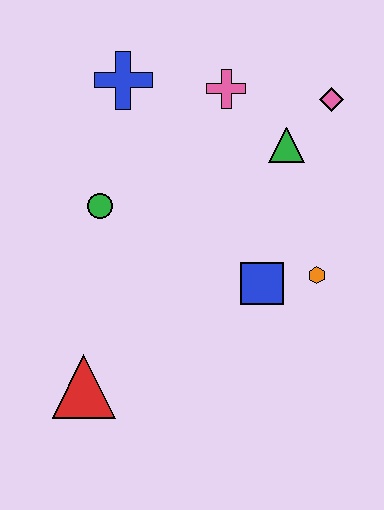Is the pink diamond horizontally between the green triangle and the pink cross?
No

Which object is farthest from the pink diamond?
The red triangle is farthest from the pink diamond.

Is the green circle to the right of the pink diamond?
No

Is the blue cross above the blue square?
Yes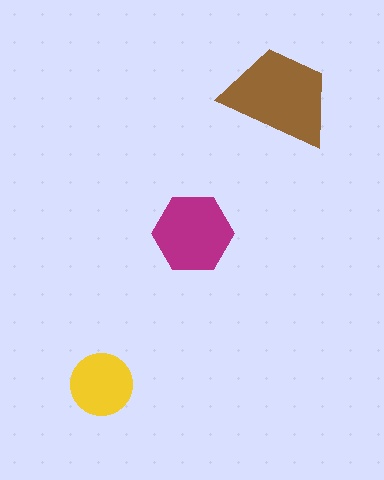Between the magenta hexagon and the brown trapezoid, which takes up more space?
The brown trapezoid.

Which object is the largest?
The brown trapezoid.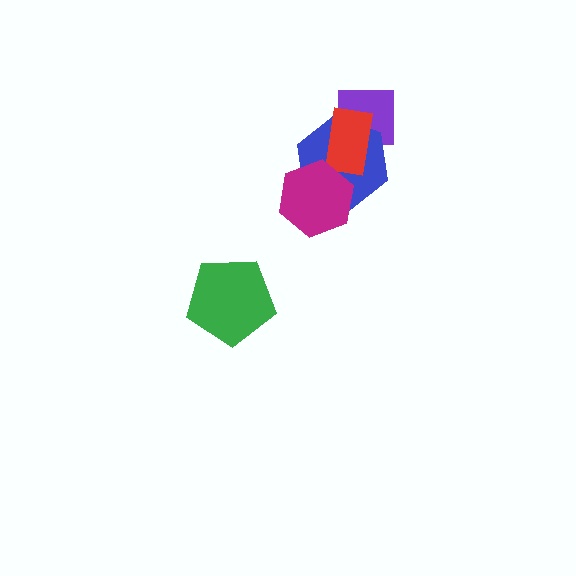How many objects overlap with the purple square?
2 objects overlap with the purple square.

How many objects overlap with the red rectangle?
2 objects overlap with the red rectangle.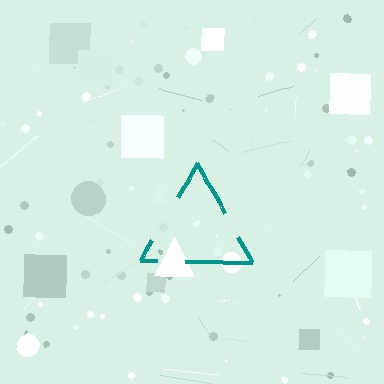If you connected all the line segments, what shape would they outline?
They would outline a triangle.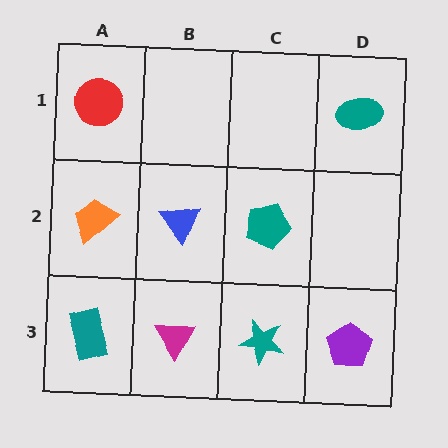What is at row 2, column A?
An orange trapezoid.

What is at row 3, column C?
A teal star.